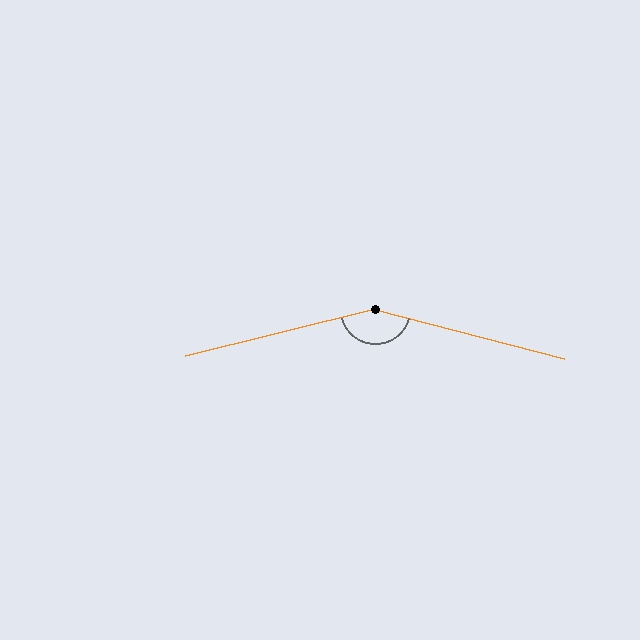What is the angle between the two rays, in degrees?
Approximately 152 degrees.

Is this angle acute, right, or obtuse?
It is obtuse.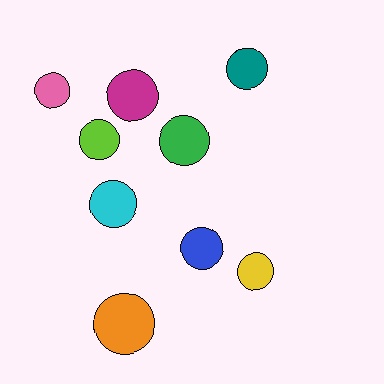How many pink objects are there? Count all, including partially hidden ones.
There is 1 pink object.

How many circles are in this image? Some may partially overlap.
There are 9 circles.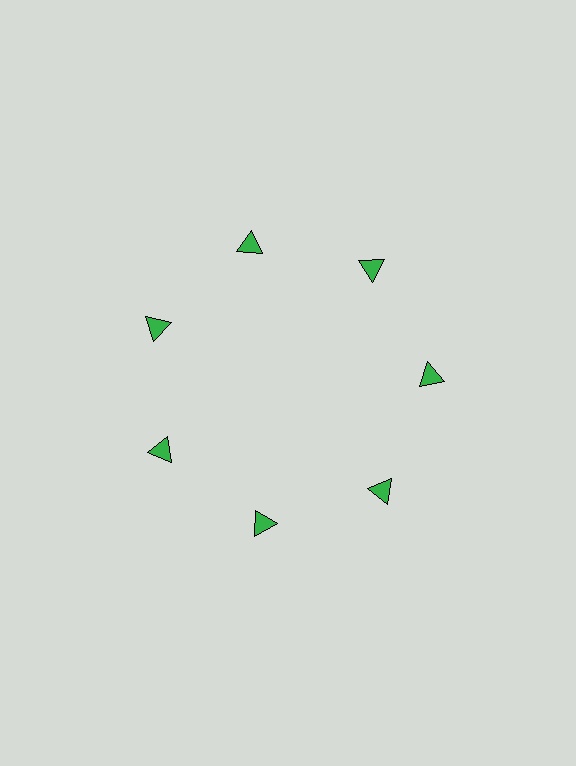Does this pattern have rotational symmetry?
Yes, this pattern has 7-fold rotational symmetry. It looks the same after rotating 51 degrees around the center.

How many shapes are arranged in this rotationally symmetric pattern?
There are 7 shapes, arranged in 7 groups of 1.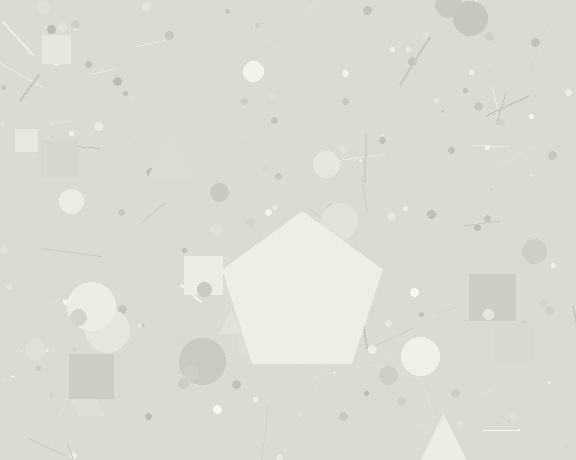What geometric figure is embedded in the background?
A pentagon is embedded in the background.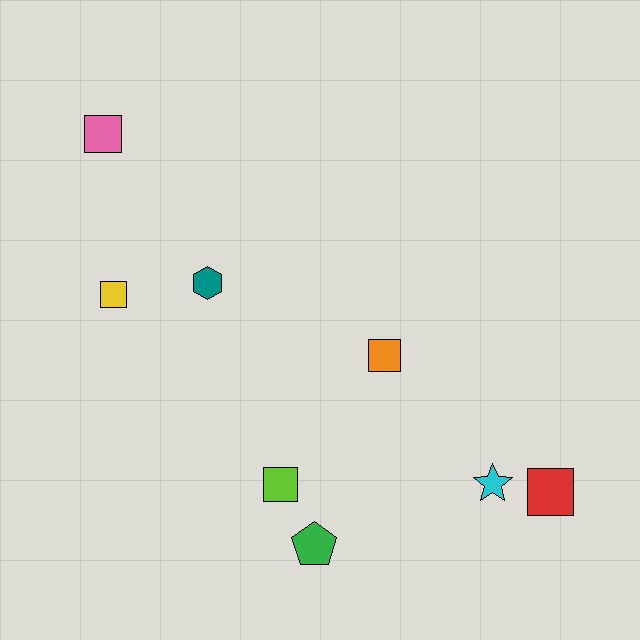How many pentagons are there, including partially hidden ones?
There is 1 pentagon.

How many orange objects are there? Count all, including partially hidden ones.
There is 1 orange object.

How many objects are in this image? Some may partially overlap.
There are 8 objects.